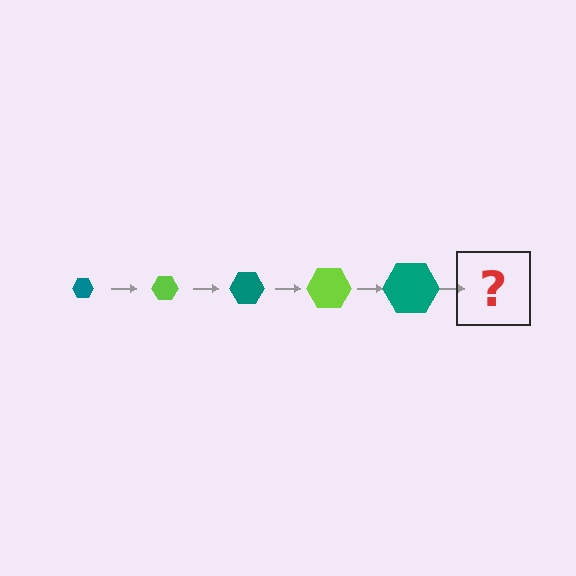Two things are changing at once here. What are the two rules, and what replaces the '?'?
The two rules are that the hexagon grows larger each step and the color cycles through teal and lime. The '?' should be a lime hexagon, larger than the previous one.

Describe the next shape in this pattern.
It should be a lime hexagon, larger than the previous one.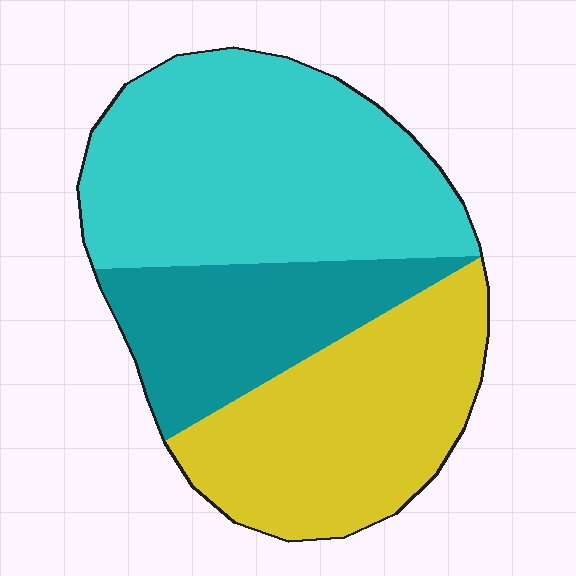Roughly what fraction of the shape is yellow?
Yellow covers 33% of the shape.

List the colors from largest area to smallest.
From largest to smallest: cyan, yellow, teal.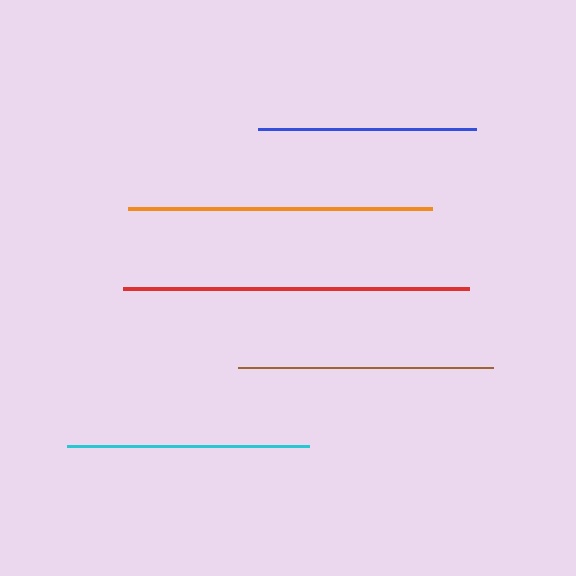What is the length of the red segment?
The red segment is approximately 345 pixels long.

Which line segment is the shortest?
The blue line is the shortest at approximately 218 pixels.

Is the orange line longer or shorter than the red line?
The red line is longer than the orange line.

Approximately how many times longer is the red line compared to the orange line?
The red line is approximately 1.1 times the length of the orange line.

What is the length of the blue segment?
The blue segment is approximately 218 pixels long.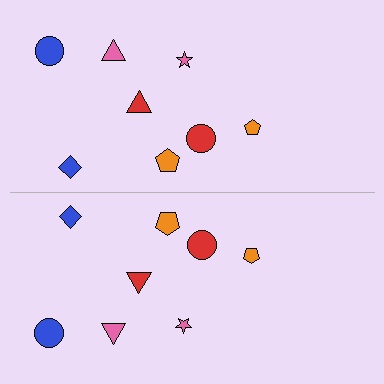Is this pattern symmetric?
Yes, this pattern has bilateral (reflection) symmetry.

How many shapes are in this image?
There are 16 shapes in this image.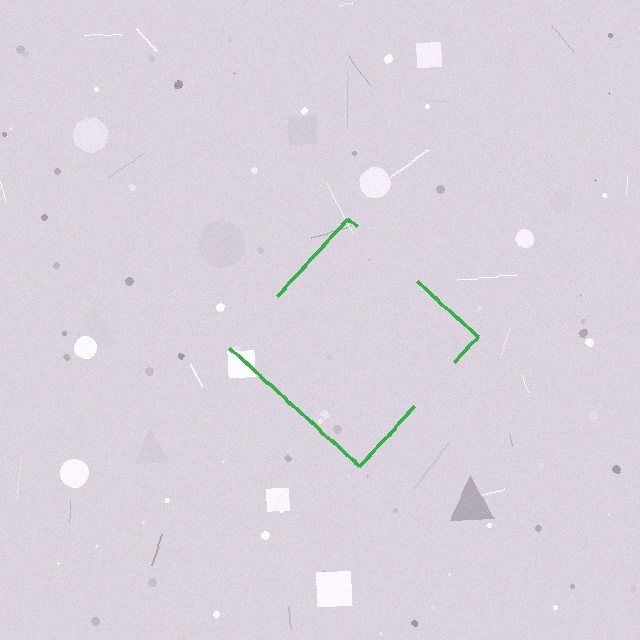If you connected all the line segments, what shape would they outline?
They would outline a diamond.